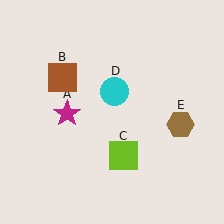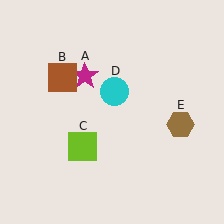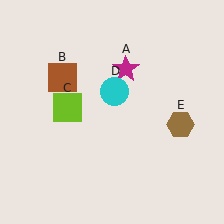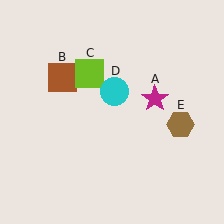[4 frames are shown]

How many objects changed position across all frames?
2 objects changed position: magenta star (object A), lime square (object C).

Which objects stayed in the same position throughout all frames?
Brown square (object B) and cyan circle (object D) and brown hexagon (object E) remained stationary.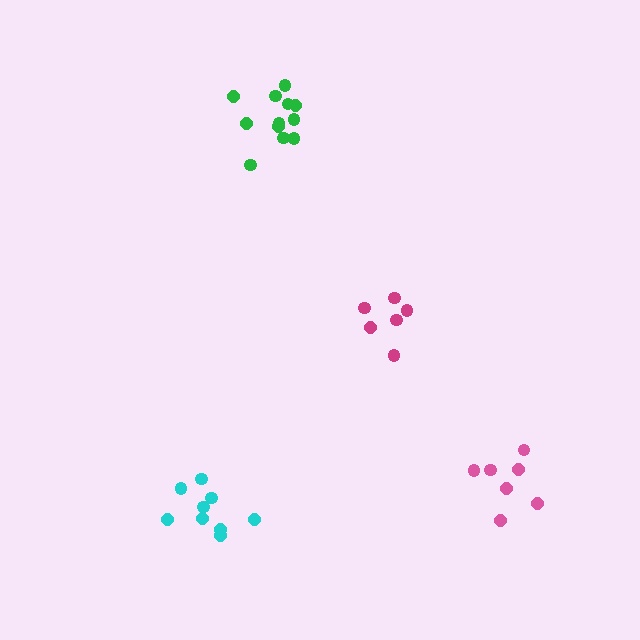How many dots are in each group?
Group 1: 6 dots, Group 2: 9 dots, Group 3: 12 dots, Group 4: 7 dots (34 total).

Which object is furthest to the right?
The pink cluster is rightmost.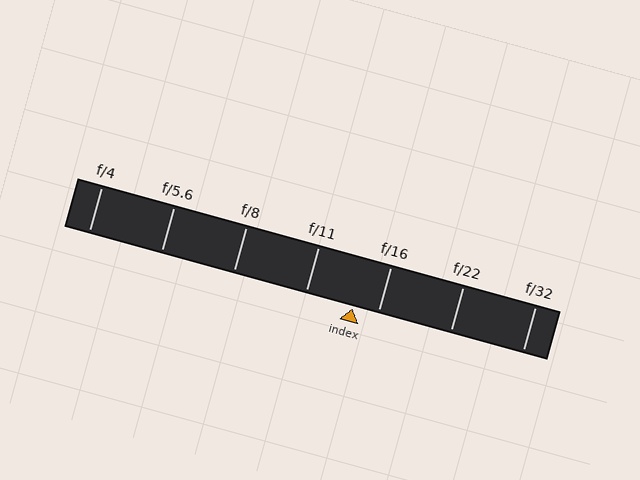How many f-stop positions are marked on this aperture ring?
There are 7 f-stop positions marked.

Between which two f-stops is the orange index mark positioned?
The index mark is between f/11 and f/16.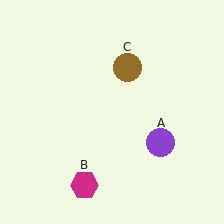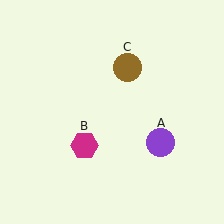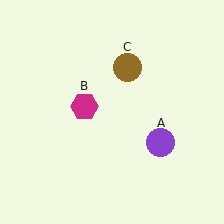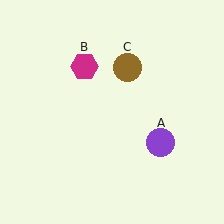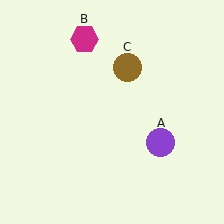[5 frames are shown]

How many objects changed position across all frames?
1 object changed position: magenta hexagon (object B).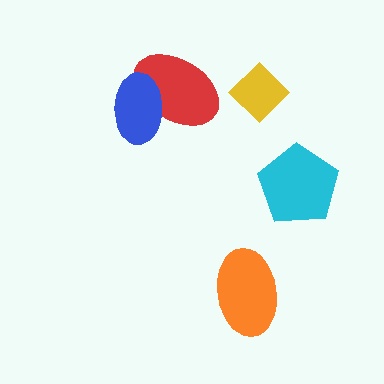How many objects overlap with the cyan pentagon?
0 objects overlap with the cyan pentagon.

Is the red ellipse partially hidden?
Yes, it is partially covered by another shape.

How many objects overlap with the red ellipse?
1 object overlaps with the red ellipse.